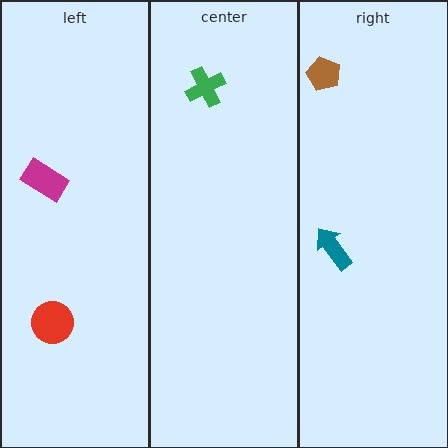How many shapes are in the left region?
2.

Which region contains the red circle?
The left region.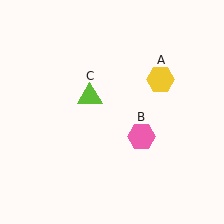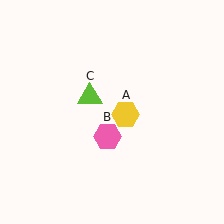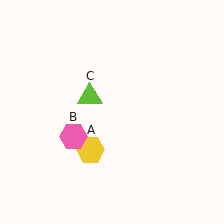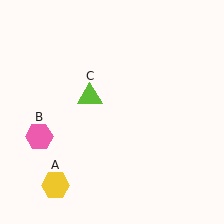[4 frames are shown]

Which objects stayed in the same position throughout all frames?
Lime triangle (object C) remained stationary.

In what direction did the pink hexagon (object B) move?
The pink hexagon (object B) moved left.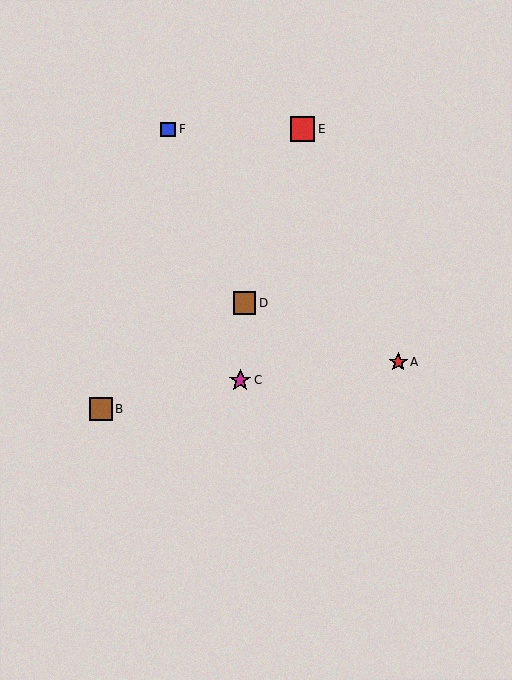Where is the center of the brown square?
The center of the brown square is at (101, 409).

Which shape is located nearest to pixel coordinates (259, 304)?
The brown square (labeled D) at (244, 303) is nearest to that location.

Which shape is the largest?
The red square (labeled E) is the largest.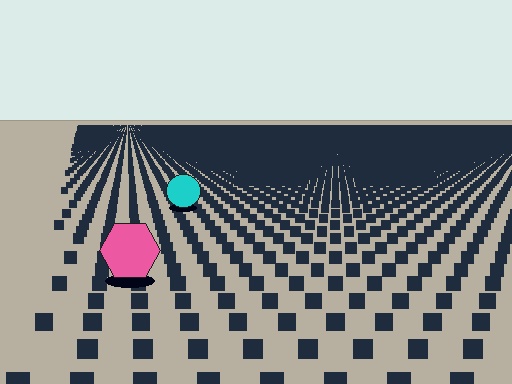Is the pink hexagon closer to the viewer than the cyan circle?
Yes. The pink hexagon is closer — you can tell from the texture gradient: the ground texture is coarser near it.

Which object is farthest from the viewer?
The cyan circle is farthest from the viewer. It appears smaller and the ground texture around it is denser.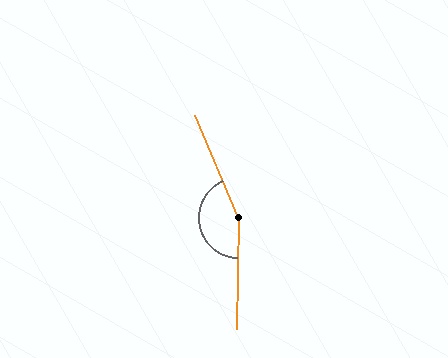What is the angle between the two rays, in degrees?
Approximately 157 degrees.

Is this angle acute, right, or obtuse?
It is obtuse.